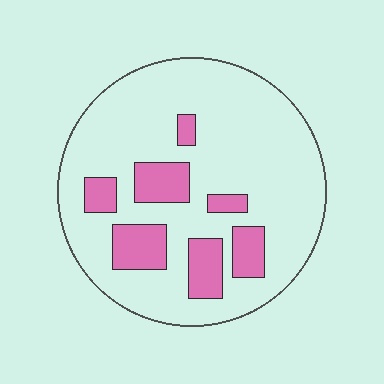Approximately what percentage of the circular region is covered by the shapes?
Approximately 20%.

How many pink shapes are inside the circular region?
7.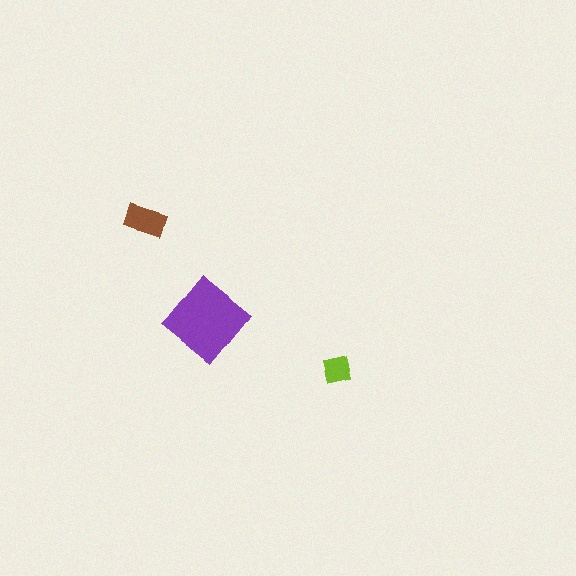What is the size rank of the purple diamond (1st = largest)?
1st.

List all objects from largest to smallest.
The purple diamond, the brown rectangle, the lime square.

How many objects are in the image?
There are 3 objects in the image.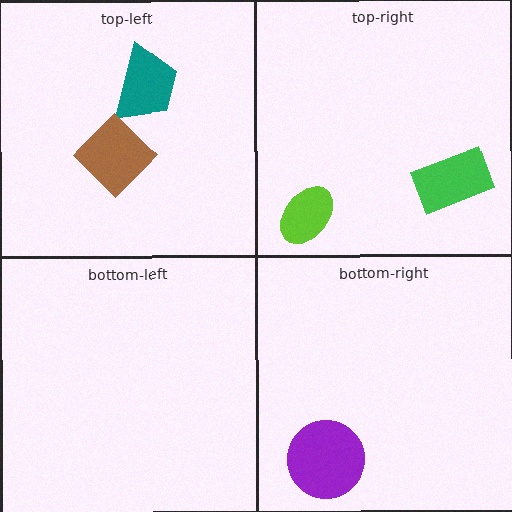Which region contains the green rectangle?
The top-right region.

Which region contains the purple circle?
The bottom-right region.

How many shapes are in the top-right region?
2.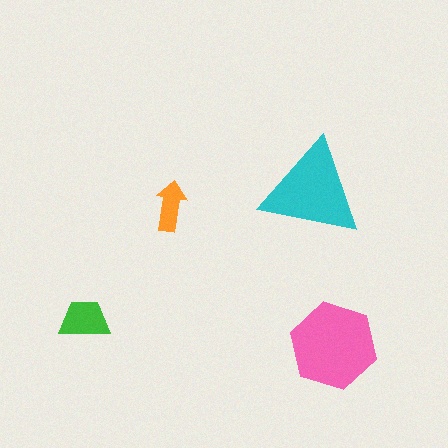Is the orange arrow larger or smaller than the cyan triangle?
Smaller.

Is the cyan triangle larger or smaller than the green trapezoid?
Larger.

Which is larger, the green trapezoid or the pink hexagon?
The pink hexagon.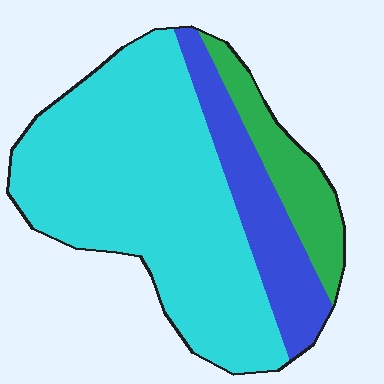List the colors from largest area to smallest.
From largest to smallest: cyan, blue, green.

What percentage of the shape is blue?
Blue takes up about one fifth (1/5) of the shape.